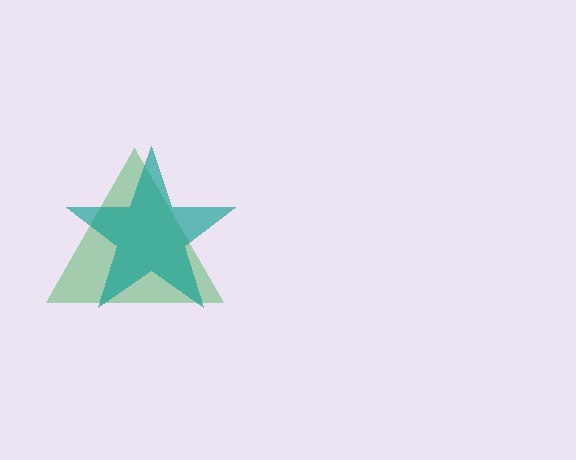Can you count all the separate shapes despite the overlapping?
Yes, there are 2 separate shapes.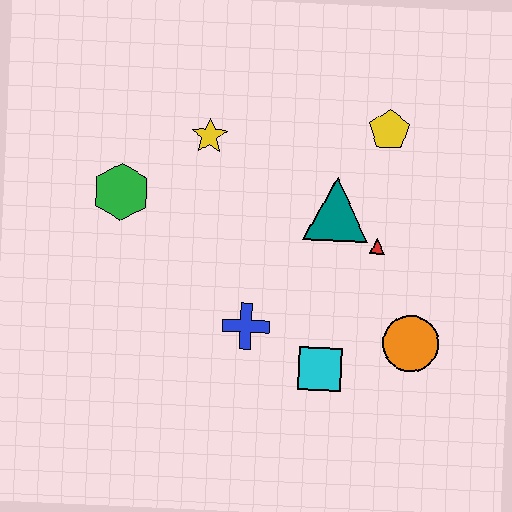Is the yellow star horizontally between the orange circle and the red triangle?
No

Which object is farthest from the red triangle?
The green hexagon is farthest from the red triangle.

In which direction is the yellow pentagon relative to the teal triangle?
The yellow pentagon is above the teal triangle.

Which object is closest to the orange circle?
The cyan square is closest to the orange circle.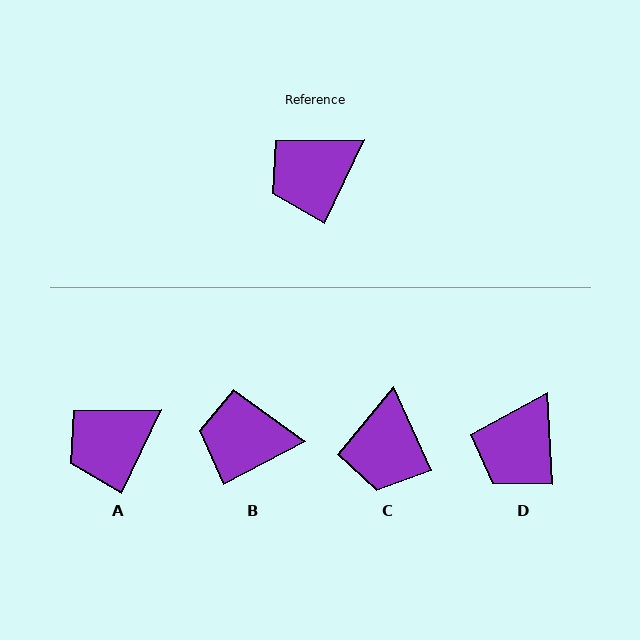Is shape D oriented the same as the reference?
No, it is off by about 28 degrees.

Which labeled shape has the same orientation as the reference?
A.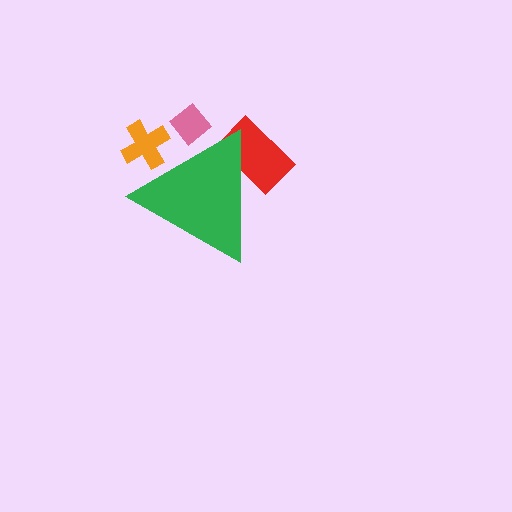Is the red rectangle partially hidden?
Yes, the red rectangle is partially hidden behind the green triangle.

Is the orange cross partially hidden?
Yes, the orange cross is partially hidden behind the green triangle.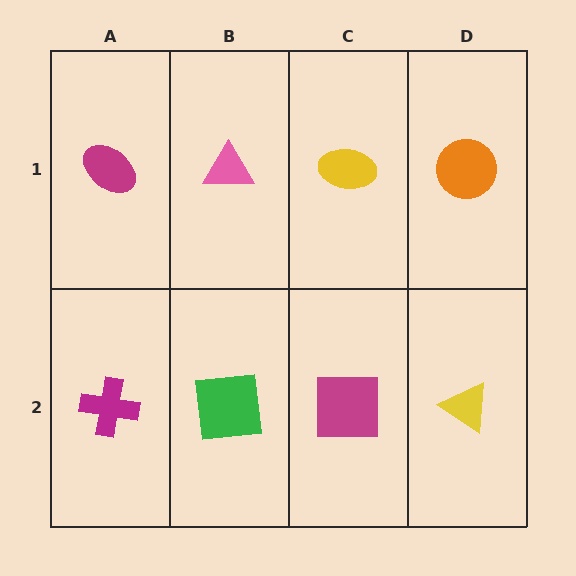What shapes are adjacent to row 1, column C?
A magenta square (row 2, column C), a pink triangle (row 1, column B), an orange circle (row 1, column D).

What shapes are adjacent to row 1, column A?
A magenta cross (row 2, column A), a pink triangle (row 1, column B).